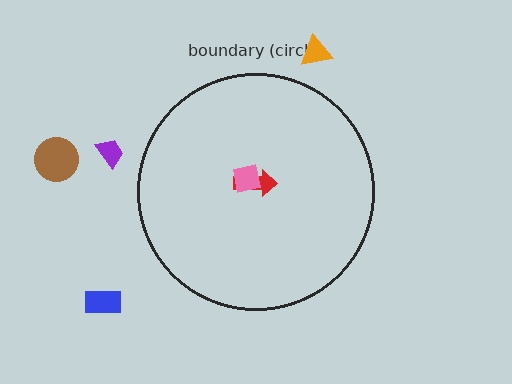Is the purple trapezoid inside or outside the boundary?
Outside.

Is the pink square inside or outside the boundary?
Inside.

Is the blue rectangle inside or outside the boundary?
Outside.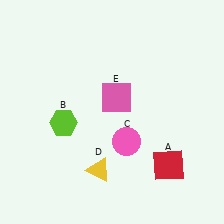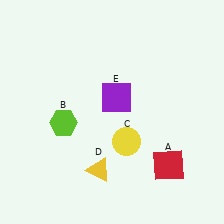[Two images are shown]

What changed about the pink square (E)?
In Image 1, E is pink. In Image 2, it changed to purple.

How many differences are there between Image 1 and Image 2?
There are 2 differences between the two images.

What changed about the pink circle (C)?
In Image 1, C is pink. In Image 2, it changed to yellow.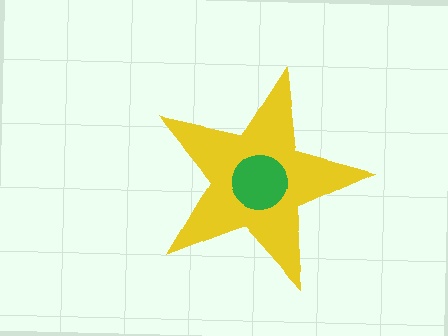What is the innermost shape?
The green circle.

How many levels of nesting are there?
2.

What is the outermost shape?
The yellow star.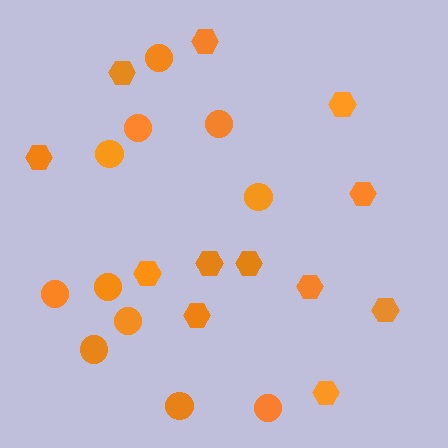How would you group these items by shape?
There are 2 groups: one group of hexagons (12) and one group of circles (11).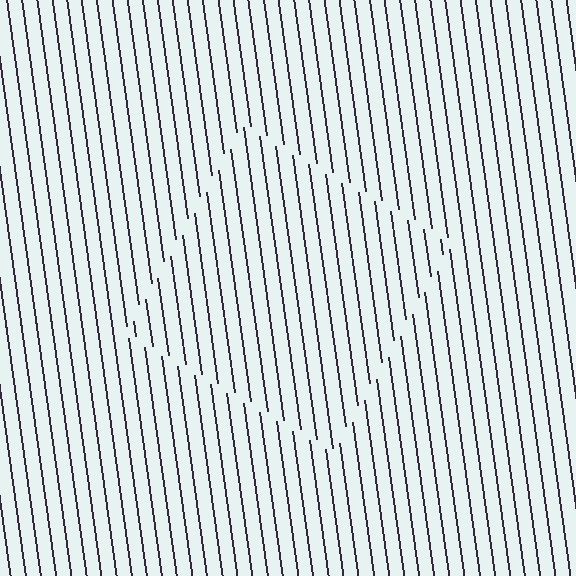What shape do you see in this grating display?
An illusory square. The interior of the shape contains the same grating, shifted by half a period — the contour is defined by the phase discontinuity where line-ends from the inner and outer gratings abut.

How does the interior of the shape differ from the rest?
The interior of the shape contains the same grating, shifted by half a period — the contour is defined by the phase discontinuity where line-ends from the inner and outer gratings abut.